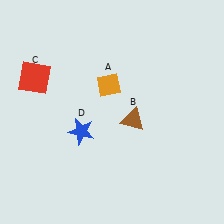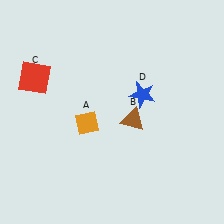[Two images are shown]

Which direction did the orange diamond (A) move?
The orange diamond (A) moved down.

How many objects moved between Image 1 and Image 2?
2 objects moved between the two images.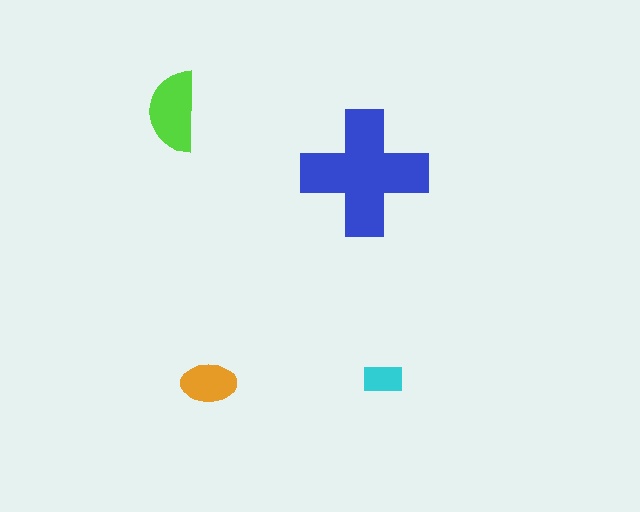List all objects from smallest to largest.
The cyan rectangle, the orange ellipse, the lime semicircle, the blue cross.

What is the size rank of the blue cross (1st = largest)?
1st.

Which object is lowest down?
The orange ellipse is bottommost.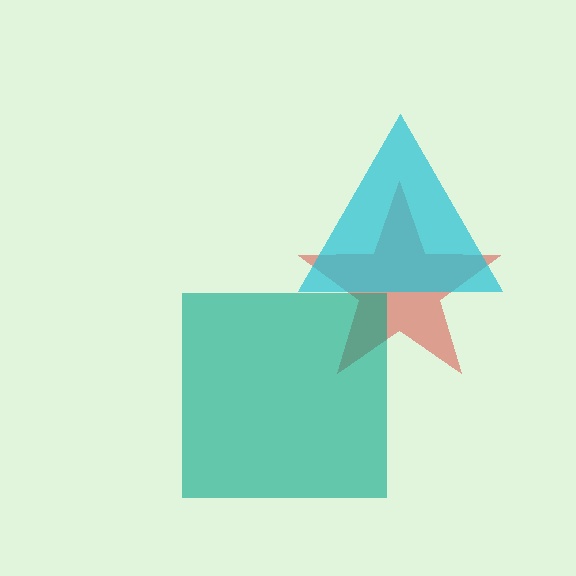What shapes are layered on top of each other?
The layered shapes are: a red star, a cyan triangle, a teal square.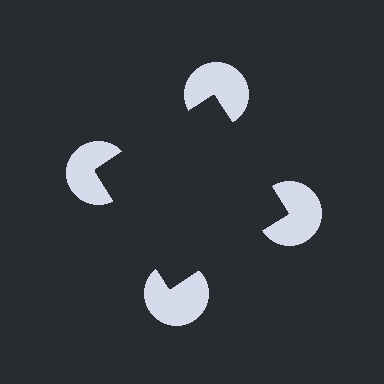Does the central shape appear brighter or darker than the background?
It typically appears slightly darker than the background, even though no actual brightness change is drawn.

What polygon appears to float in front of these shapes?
An illusory square — its edges are inferred from the aligned wedge cuts in the pac-man discs, not physically drawn.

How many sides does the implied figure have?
4 sides.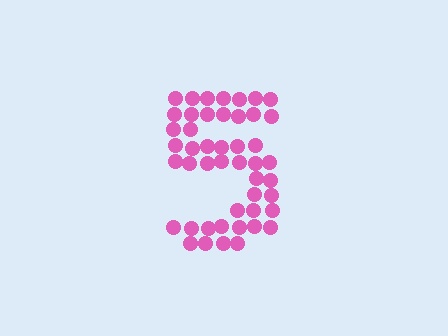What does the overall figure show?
The overall figure shows the digit 5.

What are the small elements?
The small elements are circles.